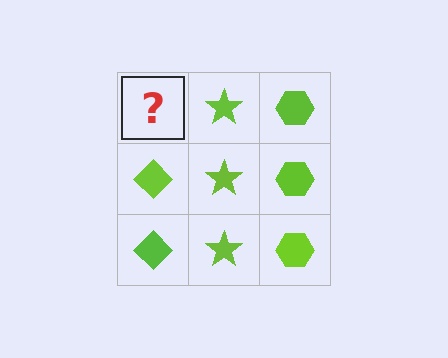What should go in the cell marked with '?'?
The missing cell should contain a lime diamond.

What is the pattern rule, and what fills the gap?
The rule is that each column has a consistent shape. The gap should be filled with a lime diamond.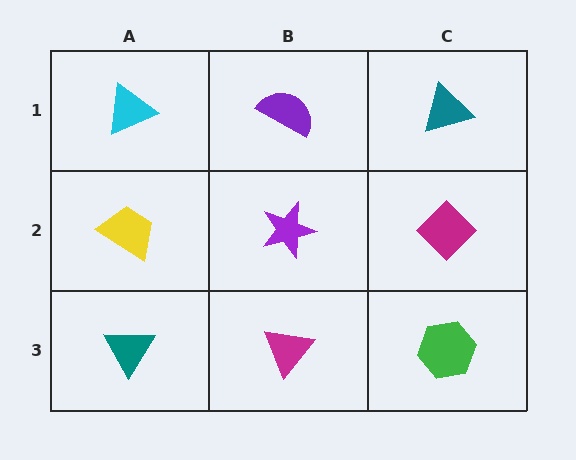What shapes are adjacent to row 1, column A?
A yellow trapezoid (row 2, column A), a purple semicircle (row 1, column B).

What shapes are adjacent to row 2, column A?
A cyan triangle (row 1, column A), a teal triangle (row 3, column A), a purple star (row 2, column B).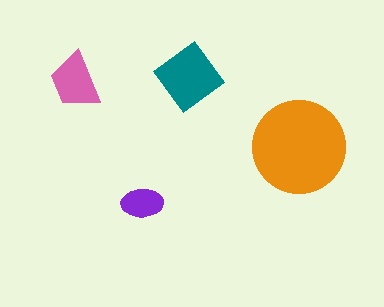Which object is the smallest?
The purple ellipse.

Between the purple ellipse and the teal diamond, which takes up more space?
The teal diamond.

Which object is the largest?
The orange circle.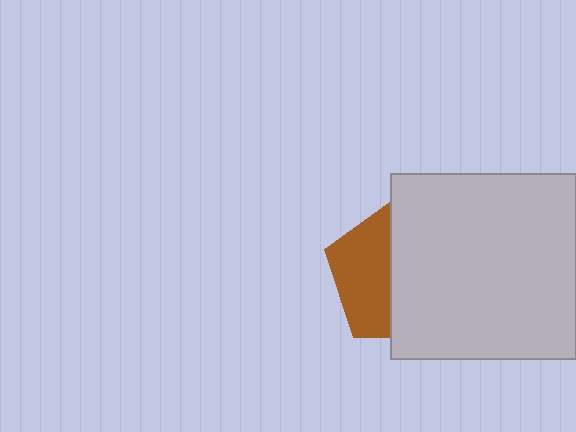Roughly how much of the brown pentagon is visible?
A small part of it is visible (roughly 40%).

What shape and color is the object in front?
The object in front is a light gray square.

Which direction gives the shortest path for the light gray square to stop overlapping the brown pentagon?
Moving right gives the shortest separation.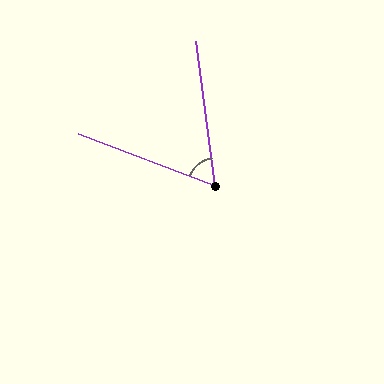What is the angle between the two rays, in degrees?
Approximately 62 degrees.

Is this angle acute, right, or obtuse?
It is acute.